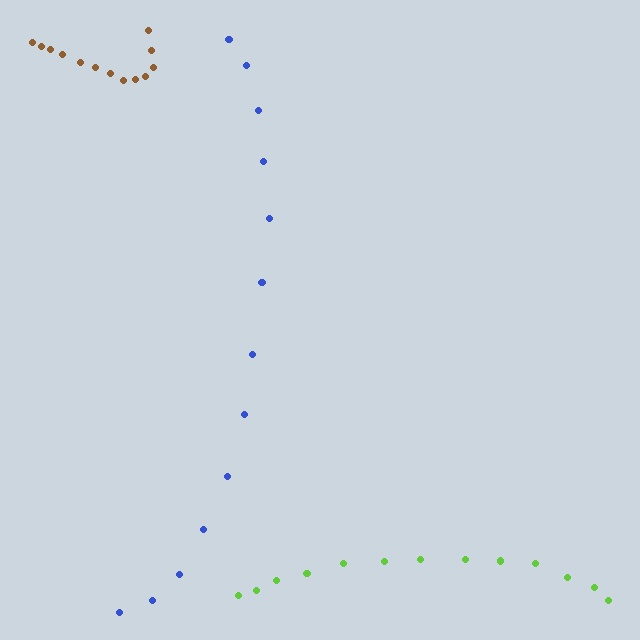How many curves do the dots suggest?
There are 3 distinct paths.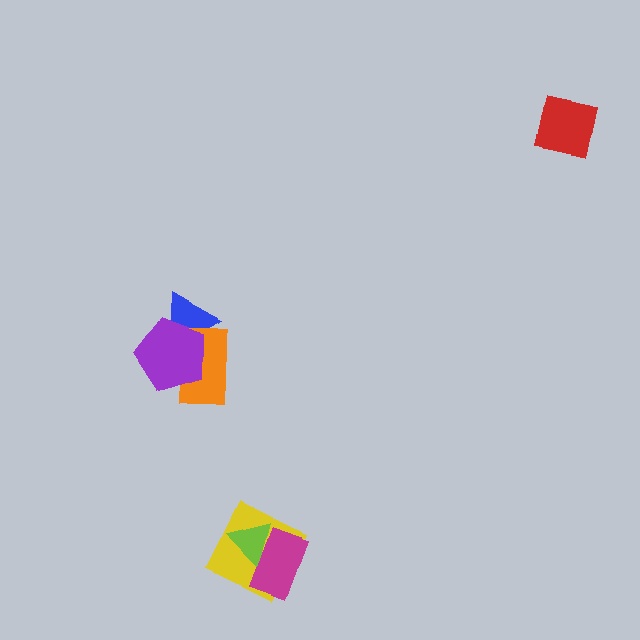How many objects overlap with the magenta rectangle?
2 objects overlap with the magenta rectangle.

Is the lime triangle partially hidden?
Yes, it is partially covered by another shape.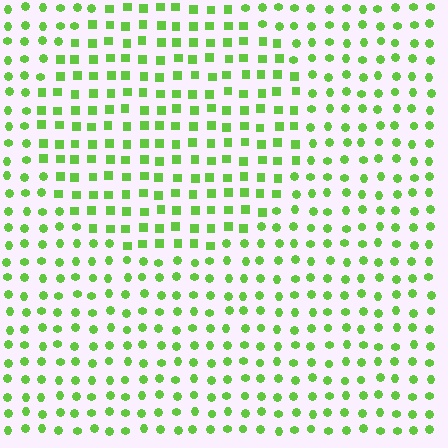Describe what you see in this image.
The image is filled with small lime elements arranged in a uniform grid. A circle-shaped region contains squares, while the surrounding area contains circles. The boundary is defined purely by the change in element shape.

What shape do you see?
I see a circle.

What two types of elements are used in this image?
The image uses squares inside the circle region and circles outside it.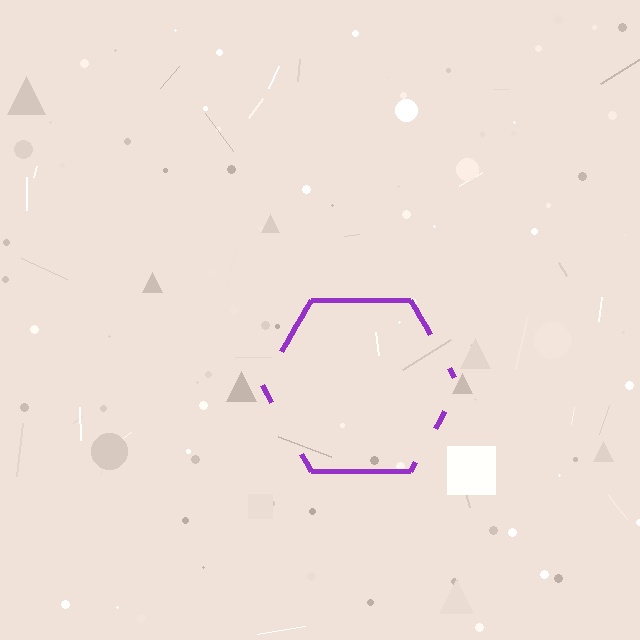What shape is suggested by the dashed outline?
The dashed outline suggests a hexagon.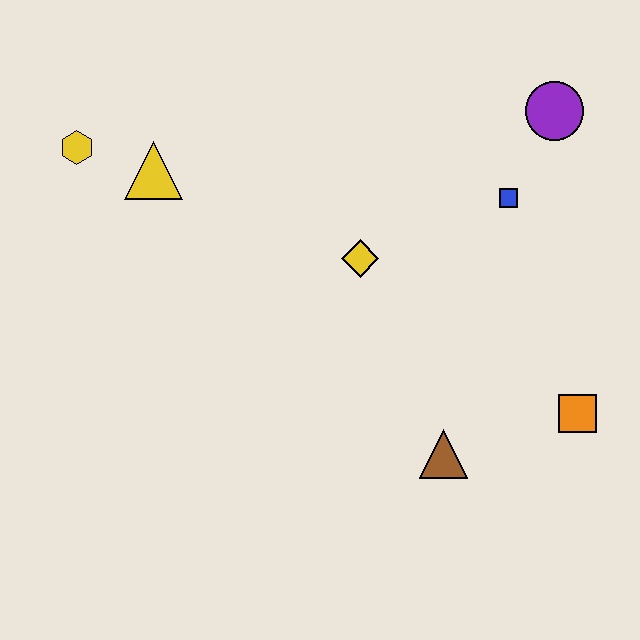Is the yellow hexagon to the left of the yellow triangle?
Yes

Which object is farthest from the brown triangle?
The yellow hexagon is farthest from the brown triangle.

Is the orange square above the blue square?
No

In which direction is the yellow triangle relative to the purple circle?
The yellow triangle is to the left of the purple circle.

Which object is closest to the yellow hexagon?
The yellow triangle is closest to the yellow hexagon.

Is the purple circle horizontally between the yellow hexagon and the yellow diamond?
No